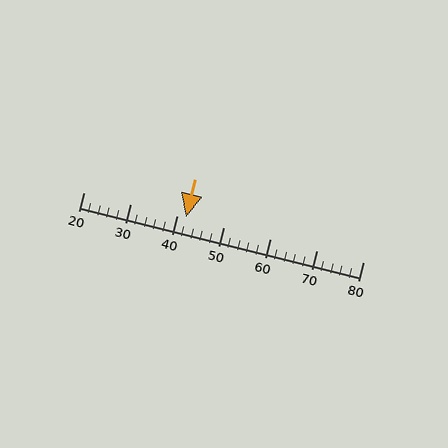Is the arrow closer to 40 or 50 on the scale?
The arrow is closer to 40.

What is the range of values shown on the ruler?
The ruler shows values from 20 to 80.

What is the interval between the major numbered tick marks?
The major tick marks are spaced 10 units apart.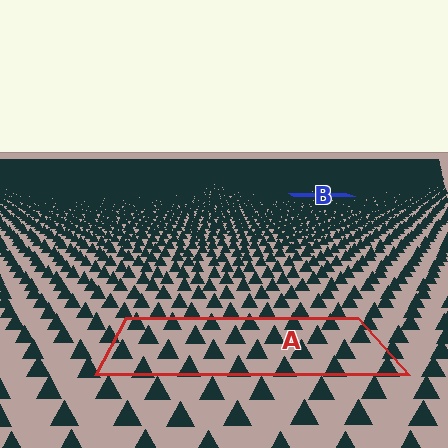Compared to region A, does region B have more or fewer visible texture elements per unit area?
Region B has more texture elements per unit area — they are packed more densely because it is farther away.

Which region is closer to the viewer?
Region A is closer. The texture elements there are larger and more spread out.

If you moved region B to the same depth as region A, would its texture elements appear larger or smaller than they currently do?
They would appear larger. At a closer depth, the same texture elements are projected at a bigger on-screen size.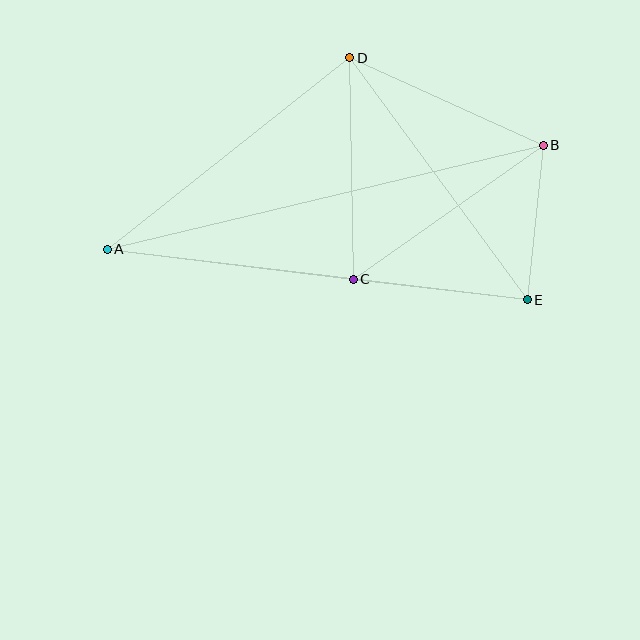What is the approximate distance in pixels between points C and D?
The distance between C and D is approximately 221 pixels.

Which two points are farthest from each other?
Points A and B are farthest from each other.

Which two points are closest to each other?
Points B and E are closest to each other.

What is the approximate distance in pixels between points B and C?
The distance between B and C is approximately 232 pixels.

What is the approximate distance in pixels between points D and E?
The distance between D and E is approximately 300 pixels.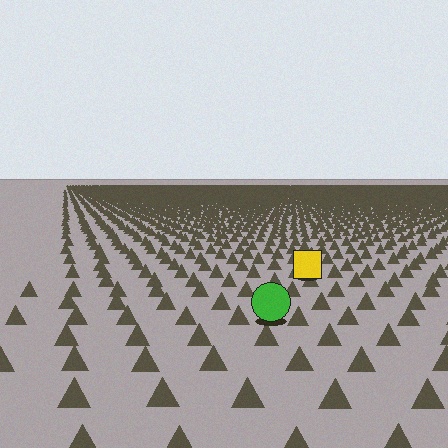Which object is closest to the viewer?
The green circle is closest. The texture marks near it are larger and more spread out.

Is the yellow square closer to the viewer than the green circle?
No. The green circle is closer — you can tell from the texture gradient: the ground texture is coarser near it.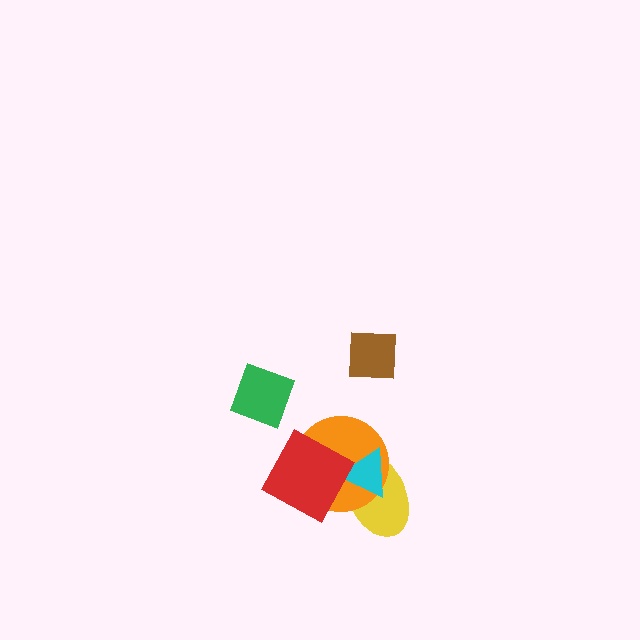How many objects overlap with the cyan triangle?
2 objects overlap with the cyan triangle.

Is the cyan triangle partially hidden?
No, no other shape covers it.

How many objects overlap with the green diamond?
0 objects overlap with the green diamond.